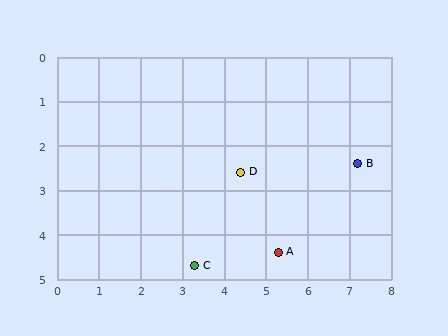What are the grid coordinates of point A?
Point A is at approximately (5.3, 4.4).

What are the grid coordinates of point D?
Point D is at approximately (4.4, 2.6).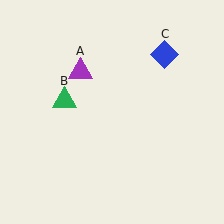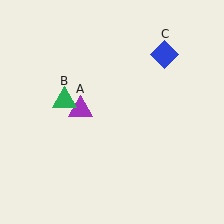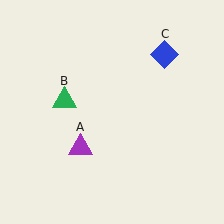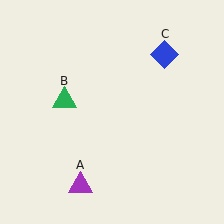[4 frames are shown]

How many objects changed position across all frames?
1 object changed position: purple triangle (object A).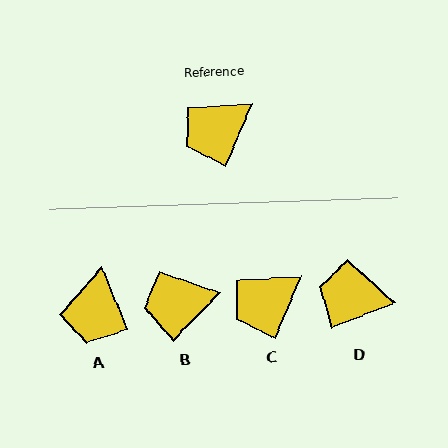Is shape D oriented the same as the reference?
No, it is off by about 45 degrees.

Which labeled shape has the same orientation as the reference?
C.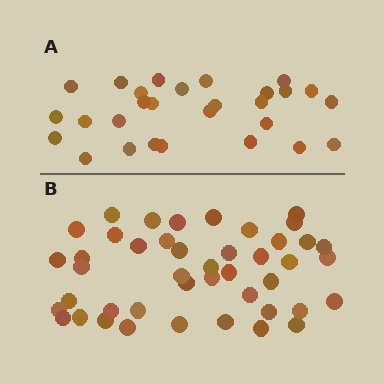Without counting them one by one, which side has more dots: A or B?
Region B (the bottom region) has more dots.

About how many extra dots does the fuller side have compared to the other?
Region B has approximately 15 more dots than region A.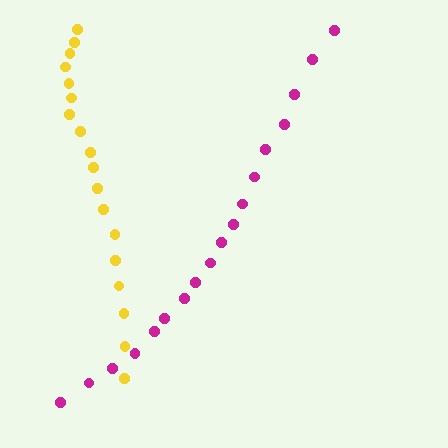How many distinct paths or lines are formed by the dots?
There are 2 distinct paths.